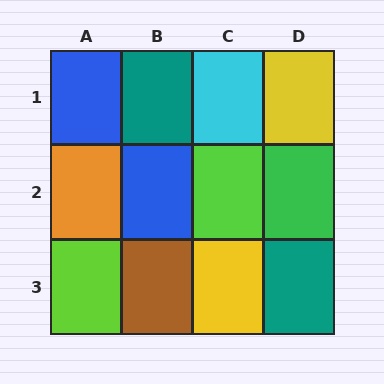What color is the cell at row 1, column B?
Teal.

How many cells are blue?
2 cells are blue.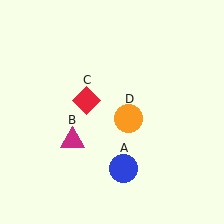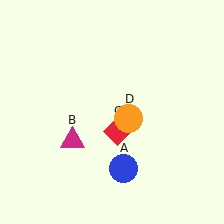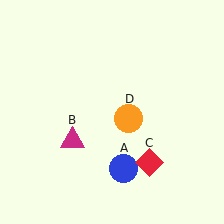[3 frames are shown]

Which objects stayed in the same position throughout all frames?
Blue circle (object A) and magenta triangle (object B) and orange circle (object D) remained stationary.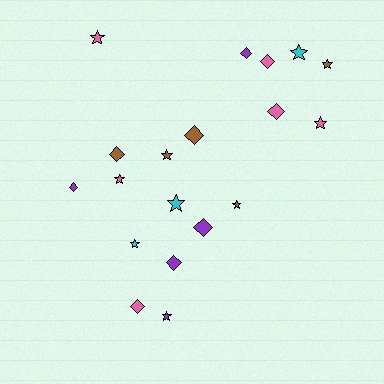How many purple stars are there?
There is 1 purple star.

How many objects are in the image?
There are 19 objects.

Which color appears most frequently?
Pink, with 6 objects.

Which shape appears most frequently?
Star, with 10 objects.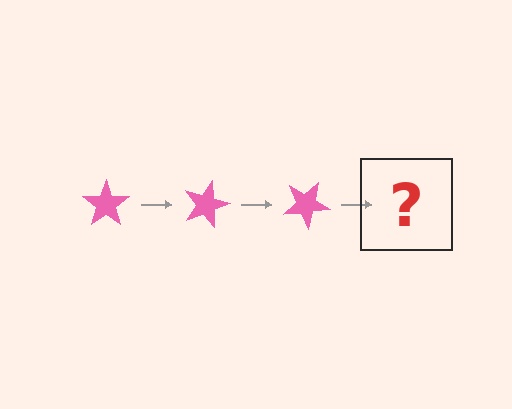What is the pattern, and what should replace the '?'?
The pattern is that the star rotates 15 degrees each step. The '?' should be a pink star rotated 45 degrees.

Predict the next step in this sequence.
The next step is a pink star rotated 45 degrees.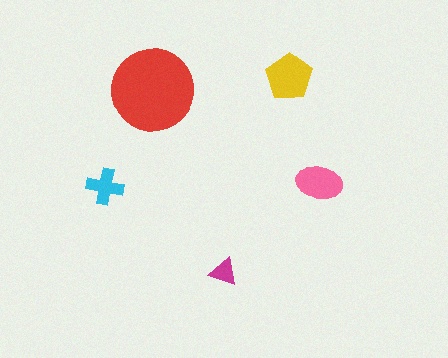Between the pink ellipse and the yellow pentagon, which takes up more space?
The yellow pentagon.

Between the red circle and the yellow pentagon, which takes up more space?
The red circle.